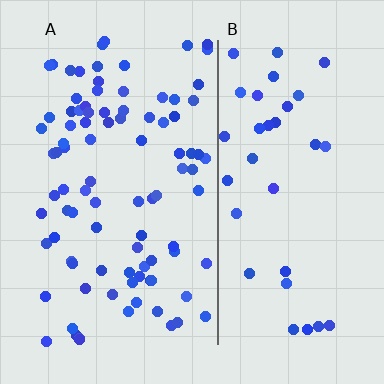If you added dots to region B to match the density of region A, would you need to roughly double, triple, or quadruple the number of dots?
Approximately triple.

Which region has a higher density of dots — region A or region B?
A (the left).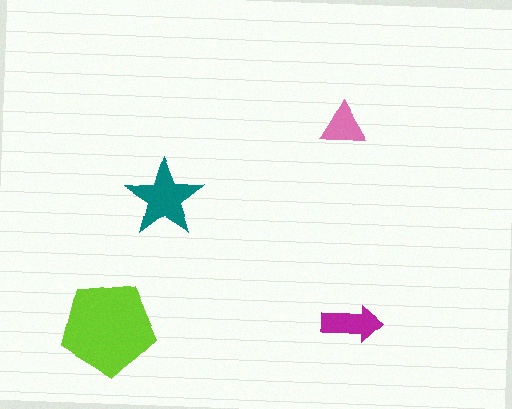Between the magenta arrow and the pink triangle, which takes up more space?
The magenta arrow.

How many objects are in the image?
There are 4 objects in the image.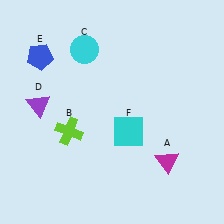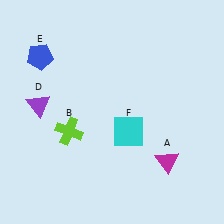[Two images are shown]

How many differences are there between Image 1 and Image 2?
There is 1 difference between the two images.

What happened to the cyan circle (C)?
The cyan circle (C) was removed in Image 2. It was in the top-left area of Image 1.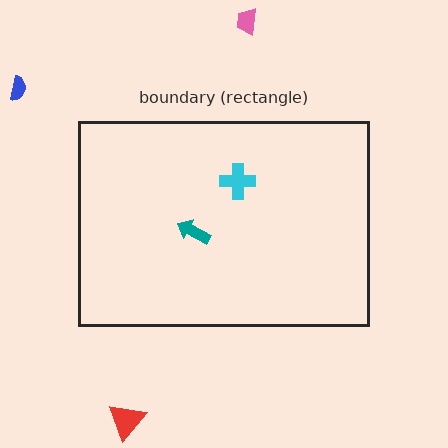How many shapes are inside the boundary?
2 inside, 3 outside.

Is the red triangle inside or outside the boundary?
Outside.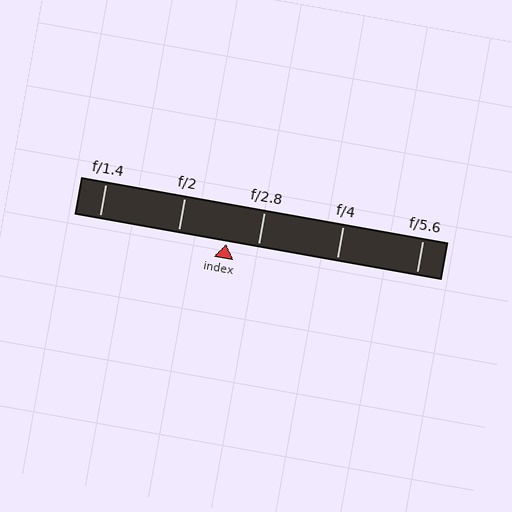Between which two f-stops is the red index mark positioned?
The index mark is between f/2 and f/2.8.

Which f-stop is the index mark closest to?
The index mark is closest to f/2.8.